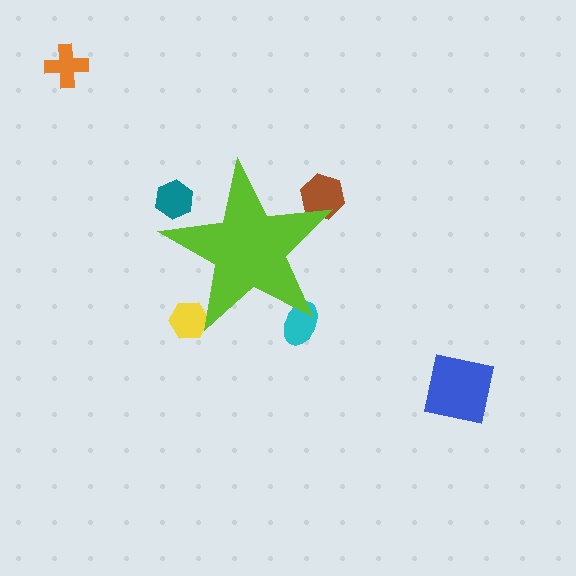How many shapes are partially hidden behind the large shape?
4 shapes are partially hidden.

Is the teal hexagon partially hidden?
Yes, the teal hexagon is partially hidden behind the lime star.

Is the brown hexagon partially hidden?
Yes, the brown hexagon is partially hidden behind the lime star.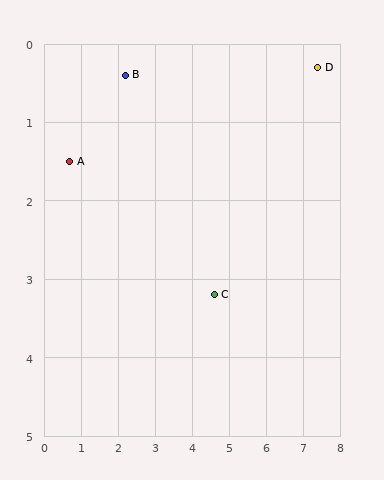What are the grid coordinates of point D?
Point D is at approximately (7.4, 0.3).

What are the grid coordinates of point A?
Point A is at approximately (0.7, 1.5).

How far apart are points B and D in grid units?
Points B and D are about 5.2 grid units apart.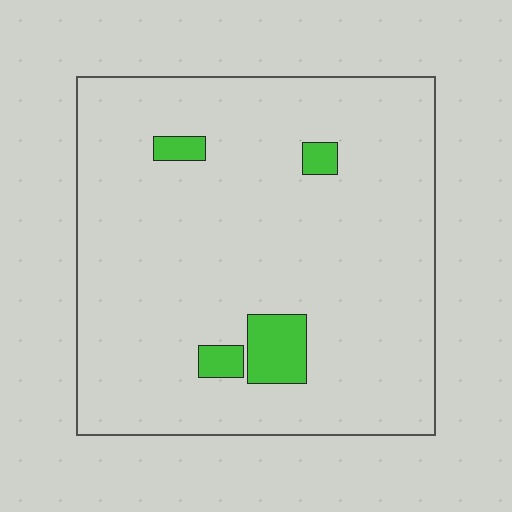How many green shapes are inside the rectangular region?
4.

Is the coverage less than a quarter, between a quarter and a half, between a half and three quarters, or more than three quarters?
Less than a quarter.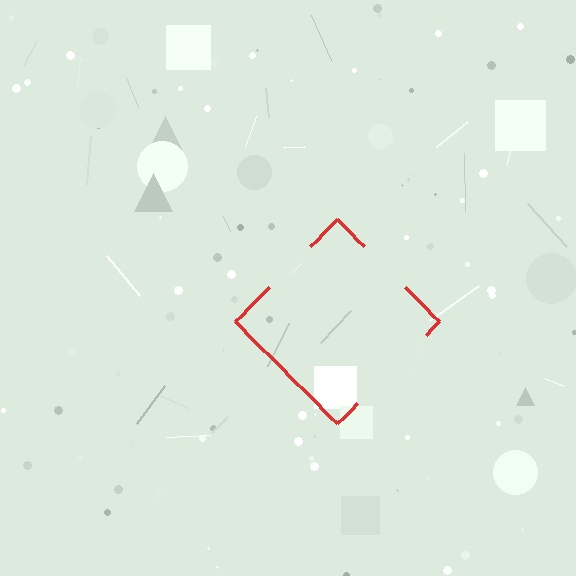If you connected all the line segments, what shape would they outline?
They would outline a diamond.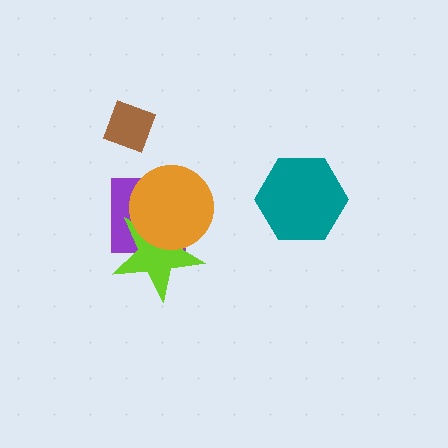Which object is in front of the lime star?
The orange circle is in front of the lime star.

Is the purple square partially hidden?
Yes, it is partially covered by another shape.